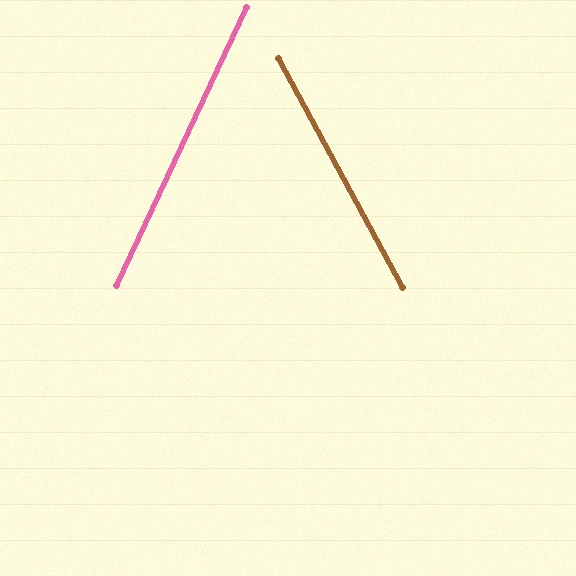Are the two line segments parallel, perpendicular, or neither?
Neither parallel nor perpendicular — they differ by about 54°.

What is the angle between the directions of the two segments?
Approximately 54 degrees.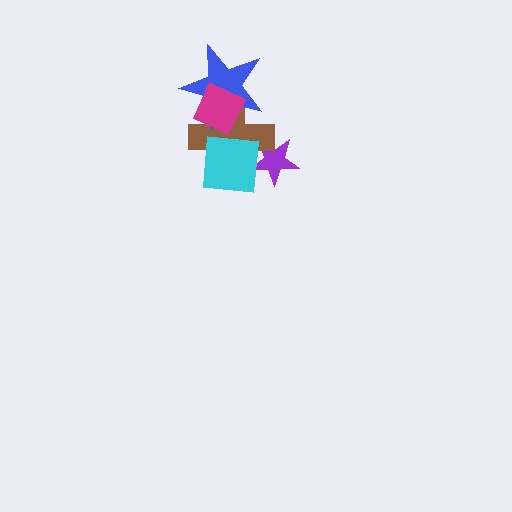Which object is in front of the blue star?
The magenta diamond is in front of the blue star.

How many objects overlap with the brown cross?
4 objects overlap with the brown cross.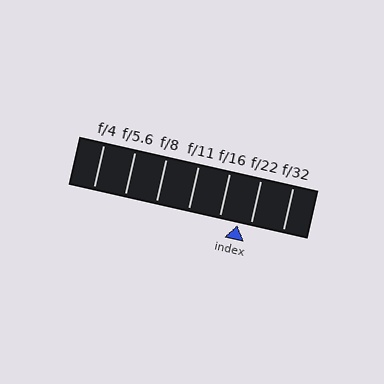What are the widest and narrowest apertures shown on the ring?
The widest aperture shown is f/4 and the narrowest is f/32.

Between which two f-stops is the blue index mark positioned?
The index mark is between f/16 and f/22.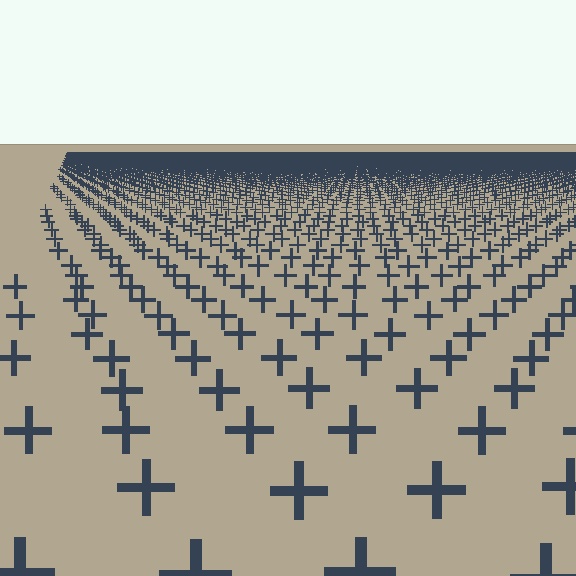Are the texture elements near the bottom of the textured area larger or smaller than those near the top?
Larger. Near the bottom, elements are closer to the viewer and appear at a bigger on-screen size.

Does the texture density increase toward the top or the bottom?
Density increases toward the top.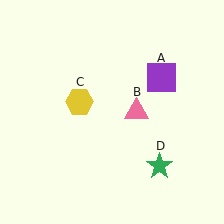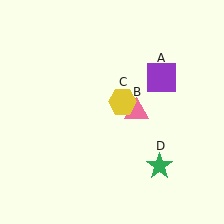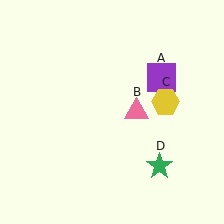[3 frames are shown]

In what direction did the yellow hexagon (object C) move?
The yellow hexagon (object C) moved right.